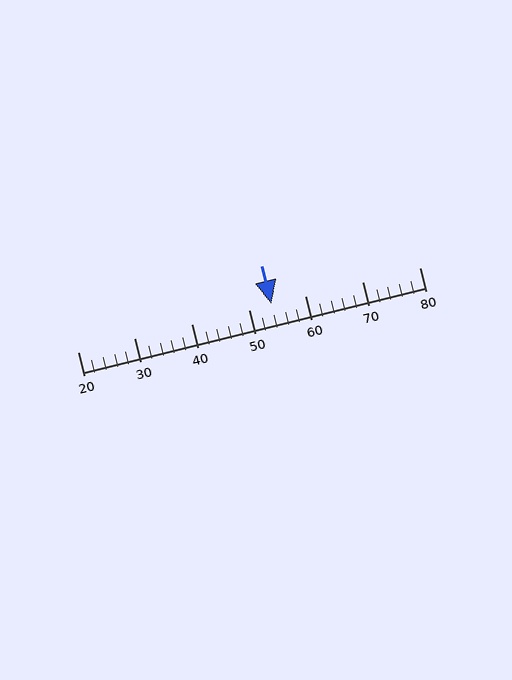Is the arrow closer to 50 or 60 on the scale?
The arrow is closer to 50.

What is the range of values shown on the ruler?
The ruler shows values from 20 to 80.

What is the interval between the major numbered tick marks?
The major tick marks are spaced 10 units apart.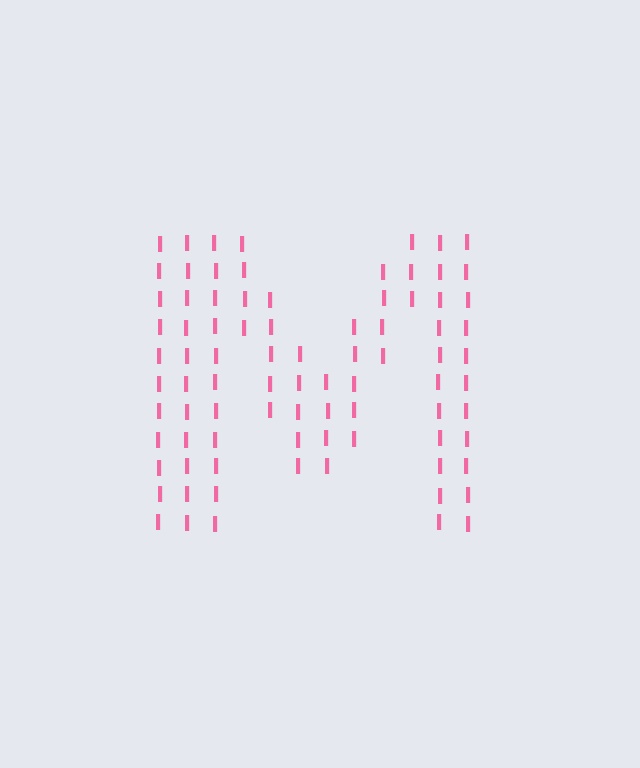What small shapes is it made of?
It is made of small letter I's.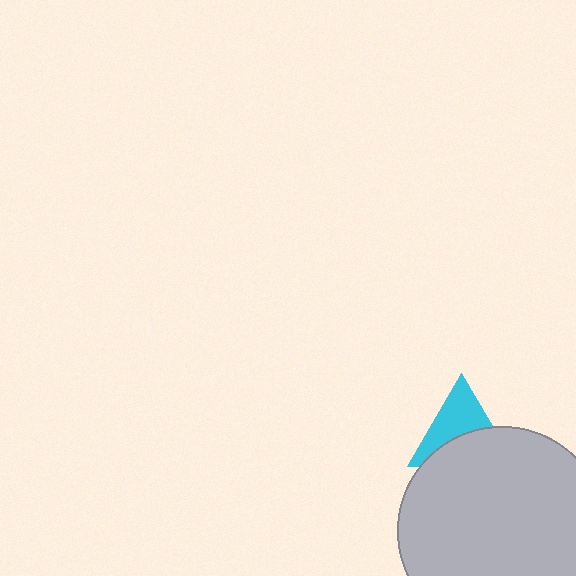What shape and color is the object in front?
The object in front is a light gray circle.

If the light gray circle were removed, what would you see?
You would see the complete cyan triangle.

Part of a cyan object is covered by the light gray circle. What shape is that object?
It is a triangle.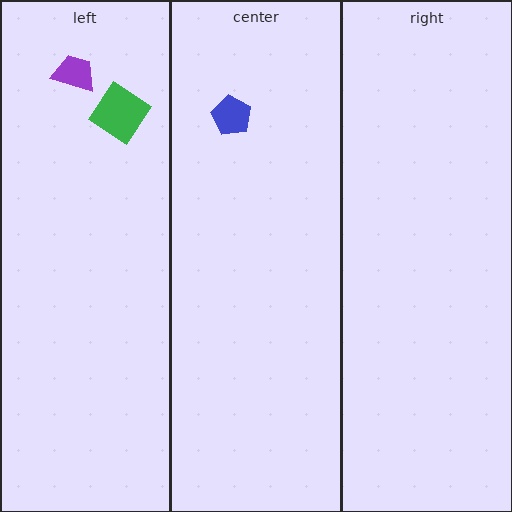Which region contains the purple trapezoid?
The left region.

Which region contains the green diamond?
The left region.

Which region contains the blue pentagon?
The center region.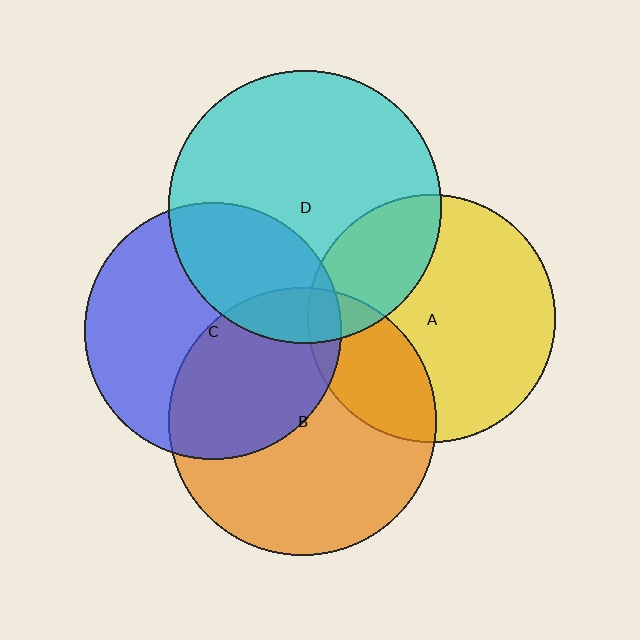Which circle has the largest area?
Circle D (cyan).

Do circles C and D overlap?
Yes.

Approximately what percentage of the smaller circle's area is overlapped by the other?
Approximately 30%.